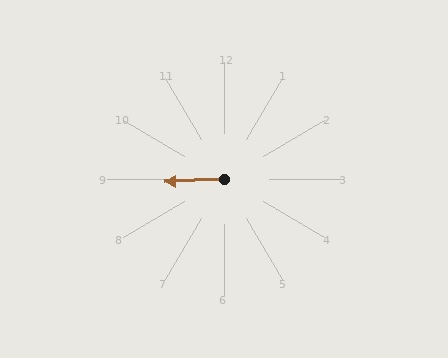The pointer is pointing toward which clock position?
Roughly 9 o'clock.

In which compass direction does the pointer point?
West.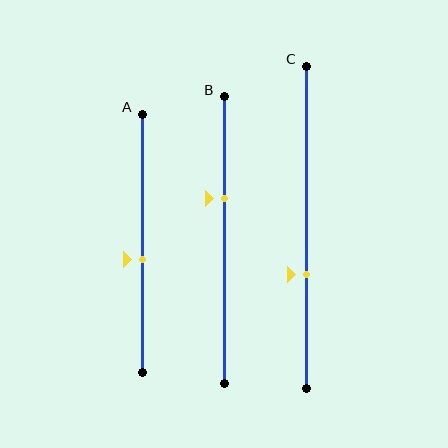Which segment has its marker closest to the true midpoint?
Segment A has its marker closest to the true midpoint.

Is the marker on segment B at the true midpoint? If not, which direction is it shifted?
No, the marker on segment B is shifted upward by about 14% of the segment length.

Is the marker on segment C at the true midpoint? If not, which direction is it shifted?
No, the marker on segment C is shifted downward by about 15% of the segment length.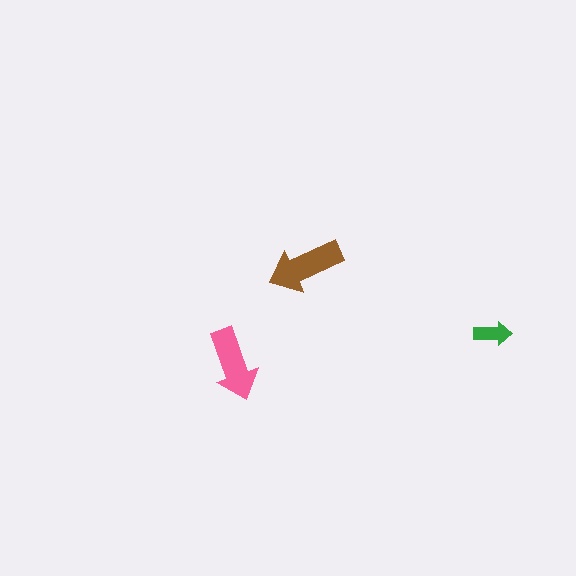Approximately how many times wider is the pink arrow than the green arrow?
About 2 times wider.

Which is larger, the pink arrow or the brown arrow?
The brown one.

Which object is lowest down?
The pink arrow is bottommost.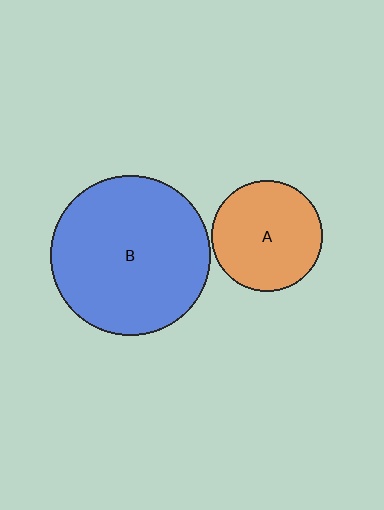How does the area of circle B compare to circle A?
Approximately 2.1 times.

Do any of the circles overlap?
No, none of the circles overlap.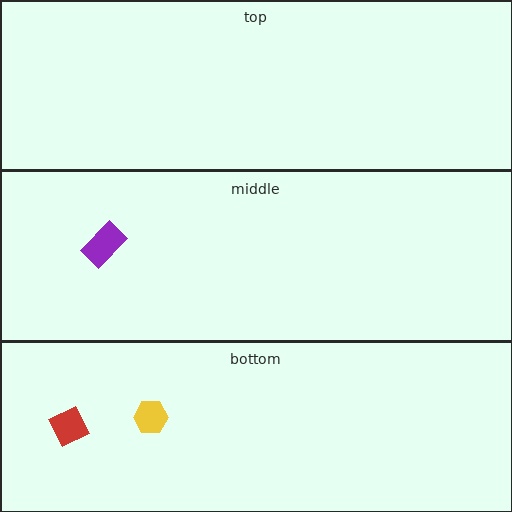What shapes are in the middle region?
The purple rectangle.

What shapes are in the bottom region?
The red diamond, the yellow hexagon.